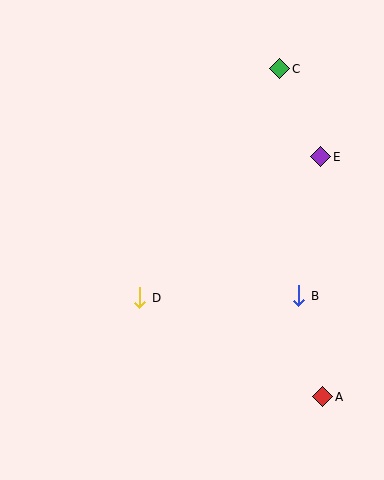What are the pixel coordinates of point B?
Point B is at (299, 296).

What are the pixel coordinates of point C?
Point C is at (280, 69).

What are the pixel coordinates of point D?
Point D is at (140, 298).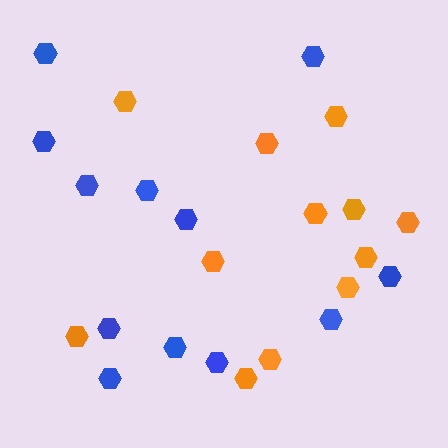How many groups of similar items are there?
There are 2 groups: one group of blue hexagons (12) and one group of orange hexagons (12).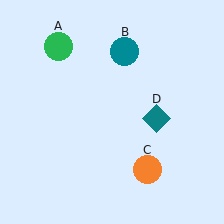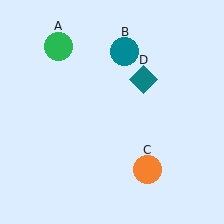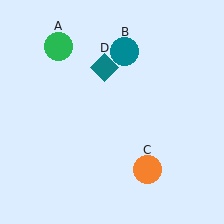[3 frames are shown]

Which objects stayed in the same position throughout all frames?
Green circle (object A) and teal circle (object B) and orange circle (object C) remained stationary.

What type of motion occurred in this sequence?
The teal diamond (object D) rotated counterclockwise around the center of the scene.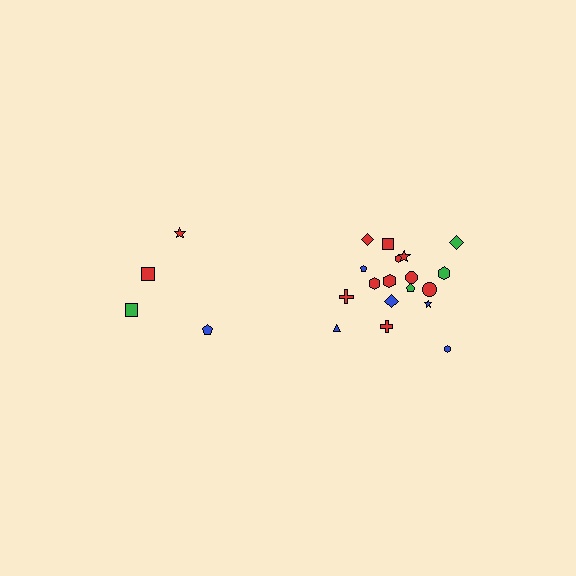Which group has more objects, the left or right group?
The right group.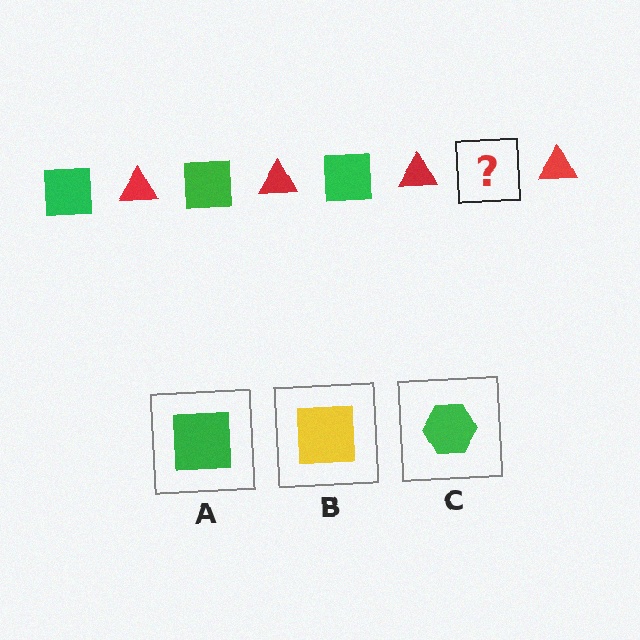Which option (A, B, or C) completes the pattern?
A.